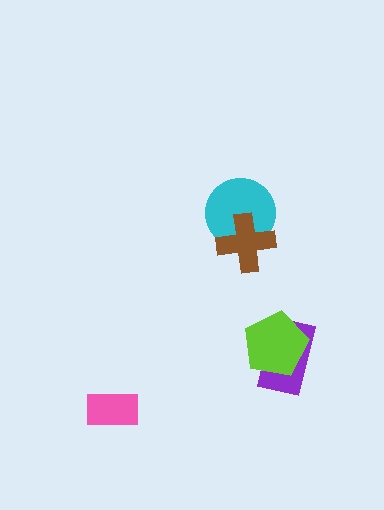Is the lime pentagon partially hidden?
No, no other shape covers it.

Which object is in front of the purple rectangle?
The lime pentagon is in front of the purple rectangle.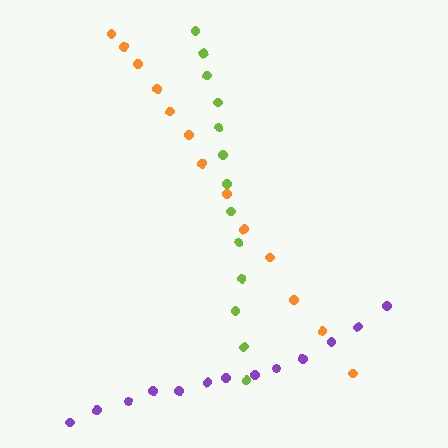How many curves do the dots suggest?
There are 3 distinct paths.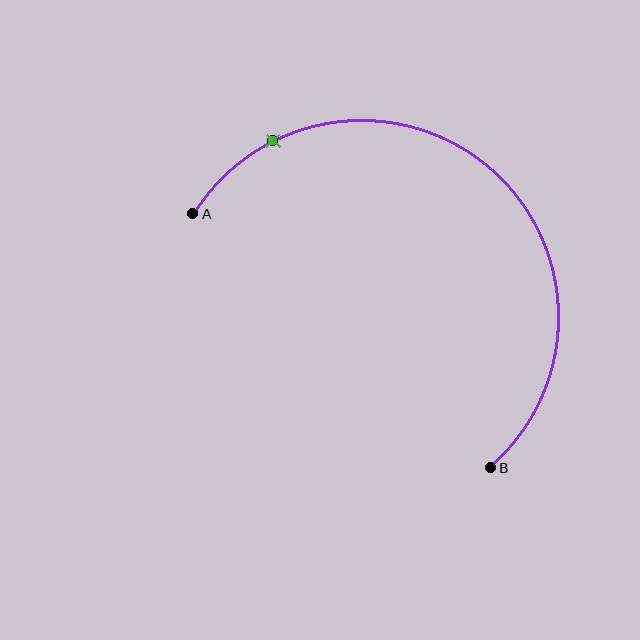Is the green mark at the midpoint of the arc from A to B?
No. The green mark lies on the arc but is closer to endpoint A. The arc midpoint would be at the point on the curve equidistant along the arc from both A and B.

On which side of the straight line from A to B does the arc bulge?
The arc bulges above and to the right of the straight line connecting A and B.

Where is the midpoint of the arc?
The arc midpoint is the point on the curve farthest from the straight line joining A and B. It sits above and to the right of that line.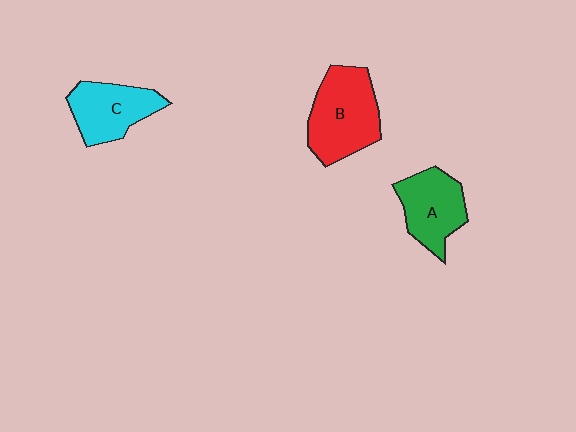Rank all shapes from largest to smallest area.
From largest to smallest: B (red), A (green), C (cyan).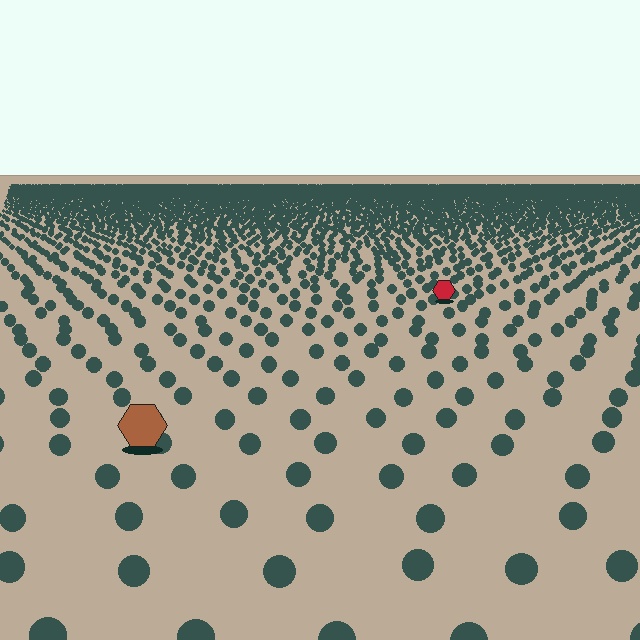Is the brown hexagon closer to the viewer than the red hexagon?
Yes. The brown hexagon is closer — you can tell from the texture gradient: the ground texture is coarser near it.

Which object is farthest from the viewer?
The red hexagon is farthest from the viewer. It appears smaller and the ground texture around it is denser.